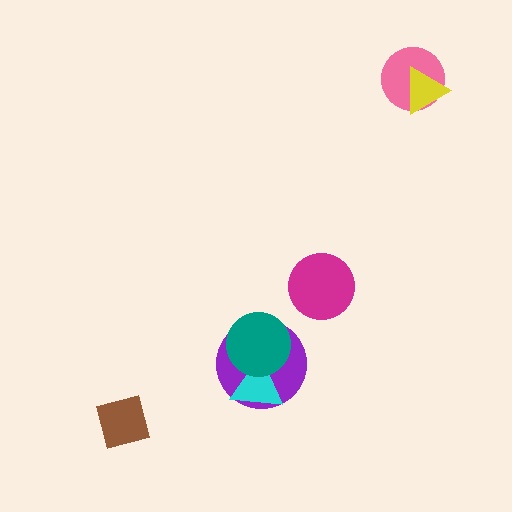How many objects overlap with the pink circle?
1 object overlaps with the pink circle.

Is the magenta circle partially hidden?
No, no other shape covers it.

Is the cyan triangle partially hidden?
Yes, it is partially covered by another shape.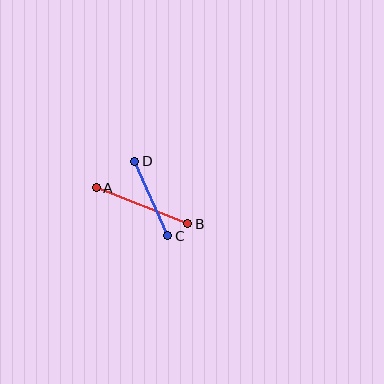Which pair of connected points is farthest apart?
Points A and B are farthest apart.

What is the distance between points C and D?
The distance is approximately 82 pixels.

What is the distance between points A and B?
The distance is approximately 99 pixels.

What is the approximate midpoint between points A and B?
The midpoint is at approximately (142, 206) pixels.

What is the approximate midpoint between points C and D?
The midpoint is at approximately (151, 198) pixels.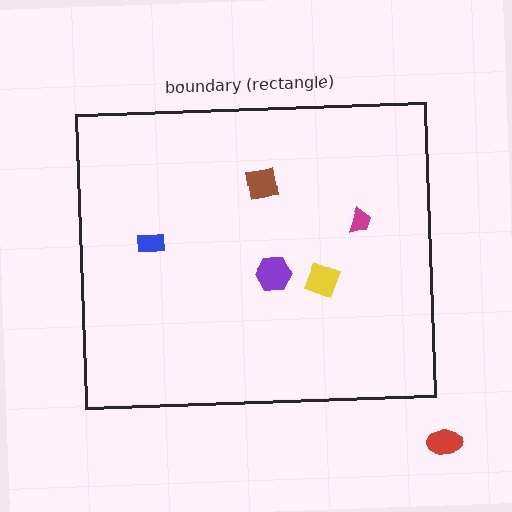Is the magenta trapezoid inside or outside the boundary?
Inside.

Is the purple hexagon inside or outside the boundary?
Inside.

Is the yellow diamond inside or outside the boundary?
Inside.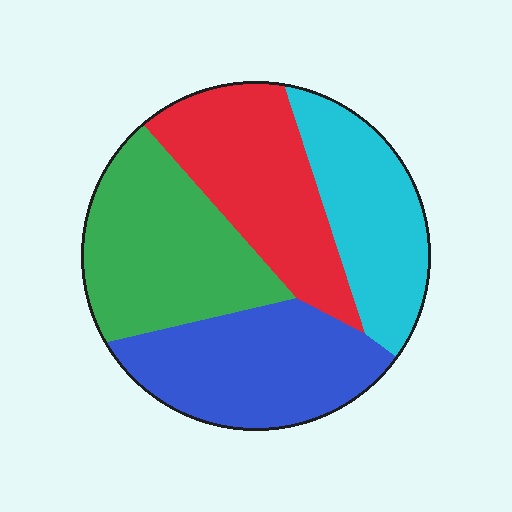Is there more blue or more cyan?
Blue.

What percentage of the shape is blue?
Blue takes up between a sixth and a third of the shape.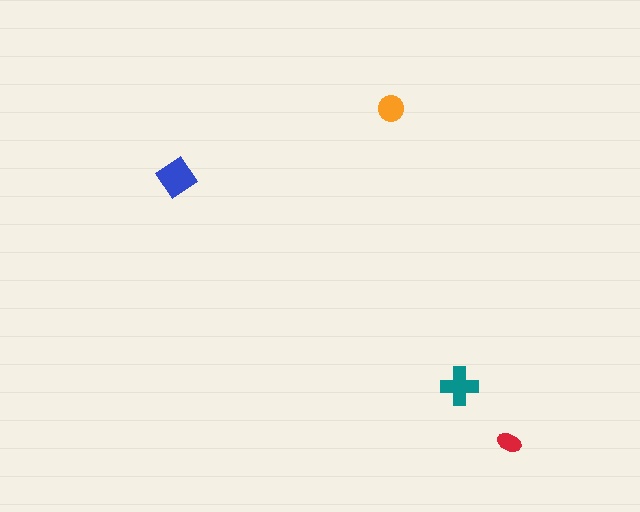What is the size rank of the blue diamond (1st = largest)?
1st.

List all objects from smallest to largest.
The red ellipse, the orange circle, the teal cross, the blue diamond.